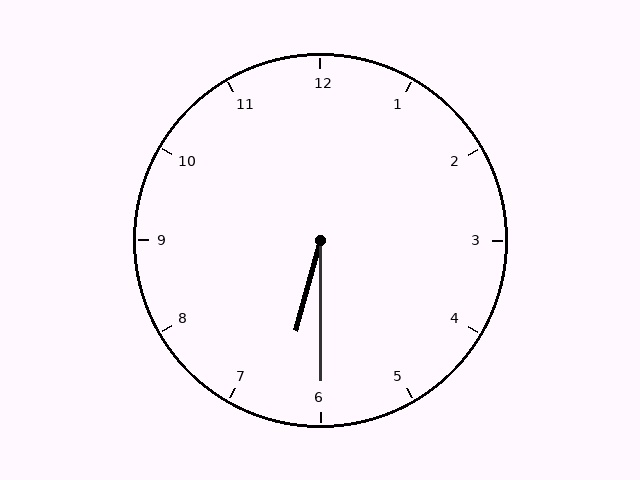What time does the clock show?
6:30.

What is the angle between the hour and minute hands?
Approximately 15 degrees.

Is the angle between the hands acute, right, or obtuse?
It is acute.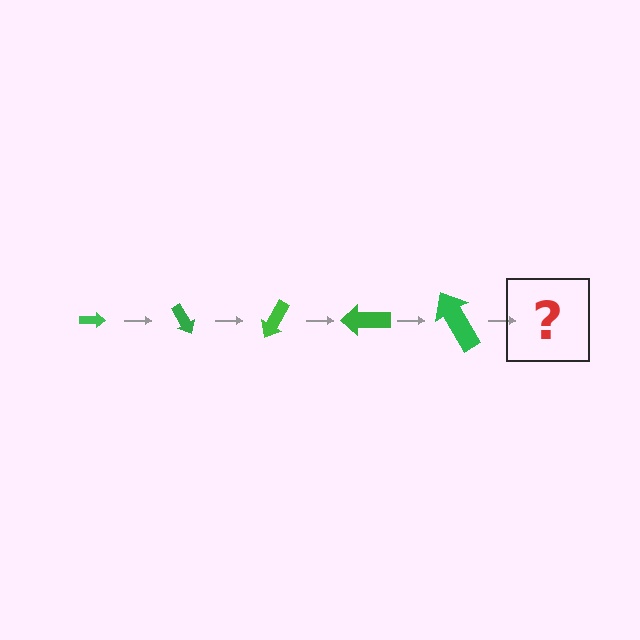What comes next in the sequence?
The next element should be an arrow, larger than the previous one and rotated 300 degrees from the start.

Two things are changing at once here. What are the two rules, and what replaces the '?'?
The two rules are that the arrow grows larger each step and it rotates 60 degrees each step. The '?' should be an arrow, larger than the previous one and rotated 300 degrees from the start.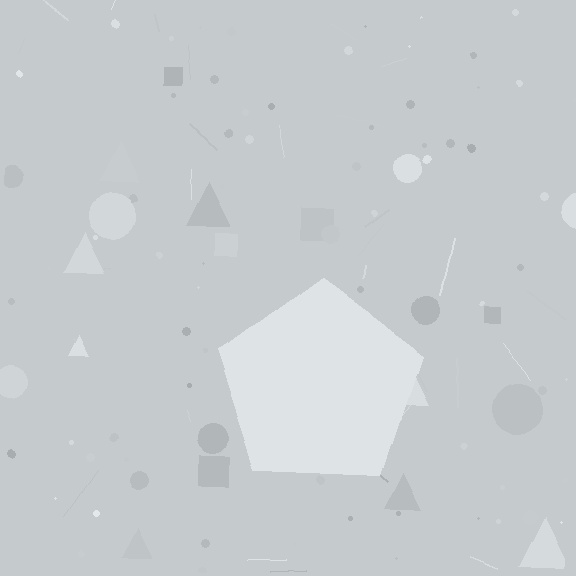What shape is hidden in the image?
A pentagon is hidden in the image.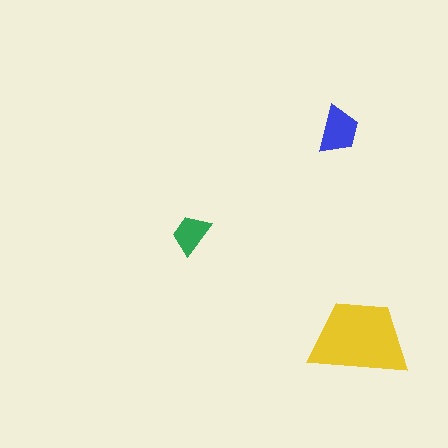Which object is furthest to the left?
The green trapezoid is leftmost.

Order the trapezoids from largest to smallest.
the yellow one, the blue one, the green one.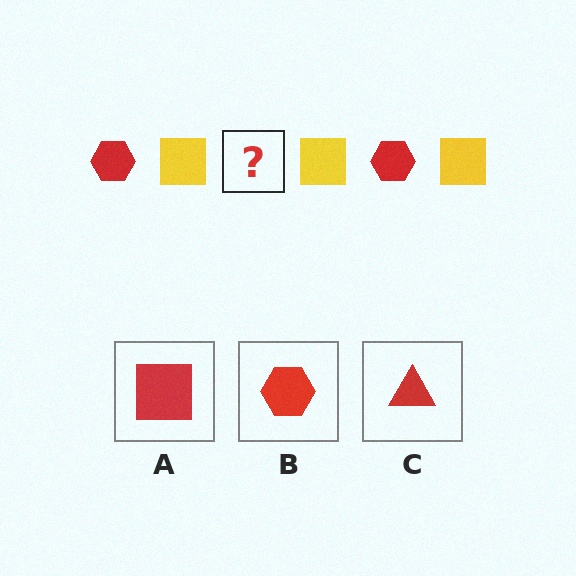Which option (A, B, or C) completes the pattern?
B.